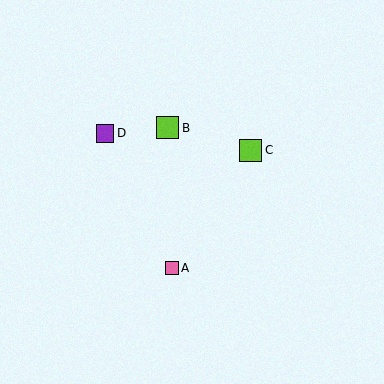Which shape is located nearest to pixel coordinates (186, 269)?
The pink square (labeled A) at (172, 268) is nearest to that location.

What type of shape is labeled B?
Shape B is a lime square.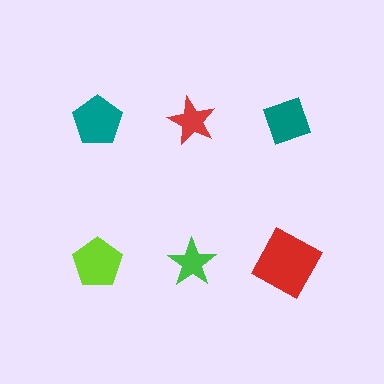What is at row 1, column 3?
A teal diamond.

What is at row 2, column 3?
A red square.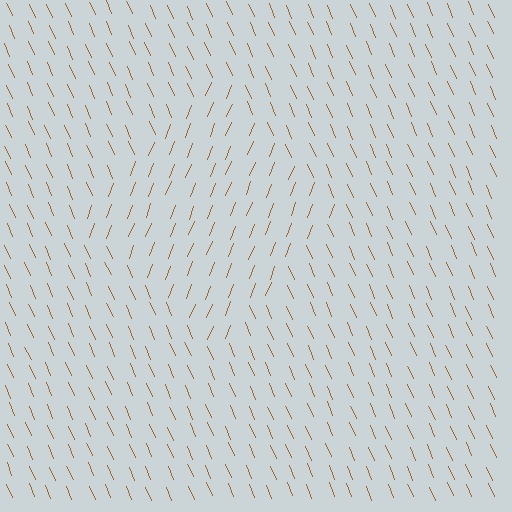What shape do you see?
I see a diamond.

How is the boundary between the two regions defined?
The boundary is defined purely by a change in line orientation (approximately 45 degrees difference). All lines are the same color and thickness.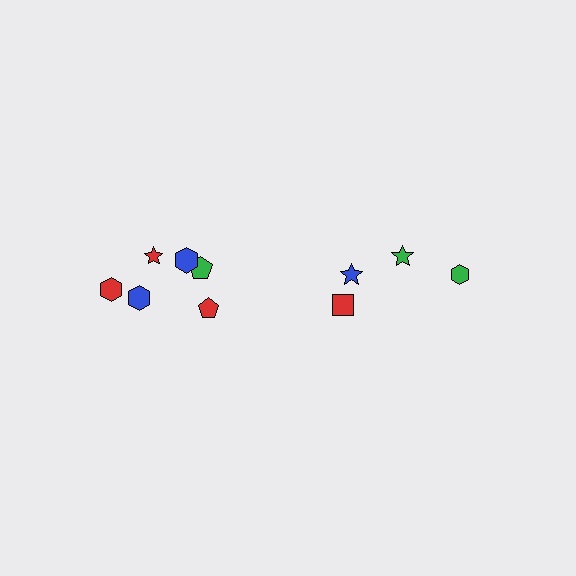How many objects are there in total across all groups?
There are 10 objects.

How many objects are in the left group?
There are 6 objects.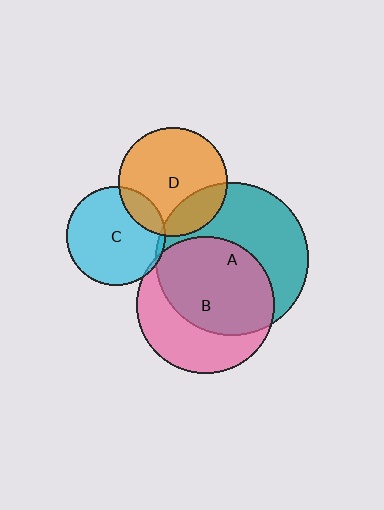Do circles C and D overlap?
Yes.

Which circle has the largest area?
Circle A (teal).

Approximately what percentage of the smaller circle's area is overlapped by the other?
Approximately 15%.